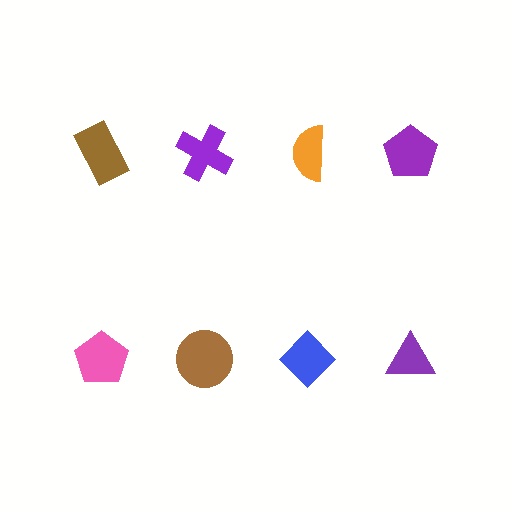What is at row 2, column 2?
A brown circle.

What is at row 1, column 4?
A purple pentagon.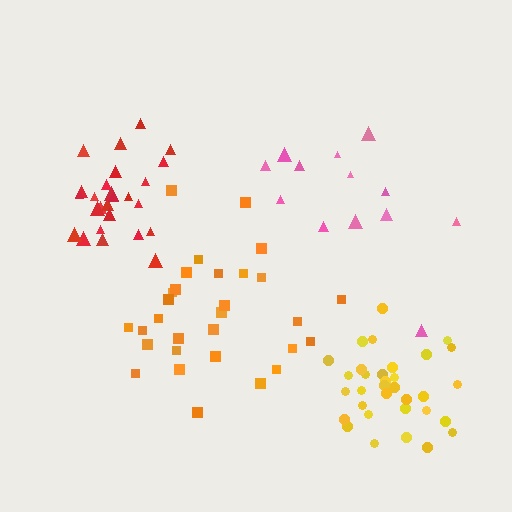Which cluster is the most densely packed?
Yellow.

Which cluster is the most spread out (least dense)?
Pink.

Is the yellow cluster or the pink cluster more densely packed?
Yellow.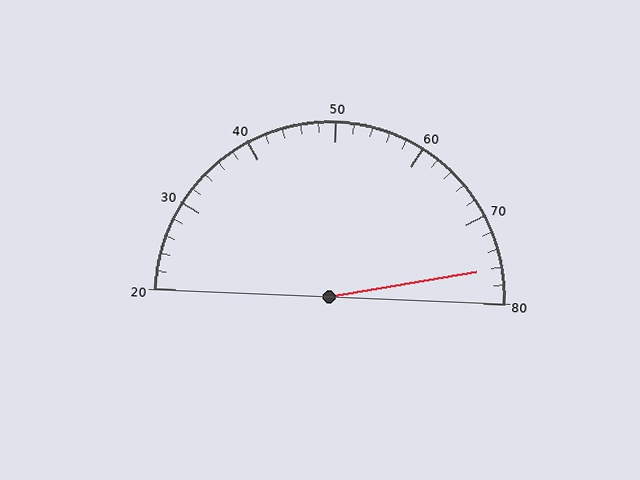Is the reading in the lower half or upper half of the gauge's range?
The reading is in the upper half of the range (20 to 80).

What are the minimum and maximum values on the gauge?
The gauge ranges from 20 to 80.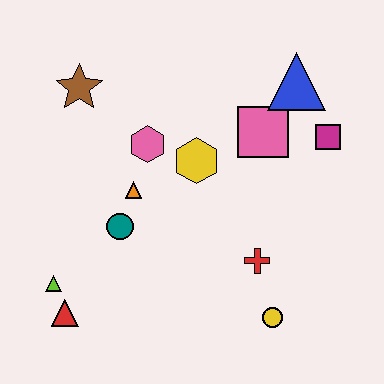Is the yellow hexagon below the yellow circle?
No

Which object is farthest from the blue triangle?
The red triangle is farthest from the blue triangle.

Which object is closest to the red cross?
The yellow circle is closest to the red cross.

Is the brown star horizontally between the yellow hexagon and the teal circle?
No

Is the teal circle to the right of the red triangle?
Yes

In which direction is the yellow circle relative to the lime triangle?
The yellow circle is to the right of the lime triangle.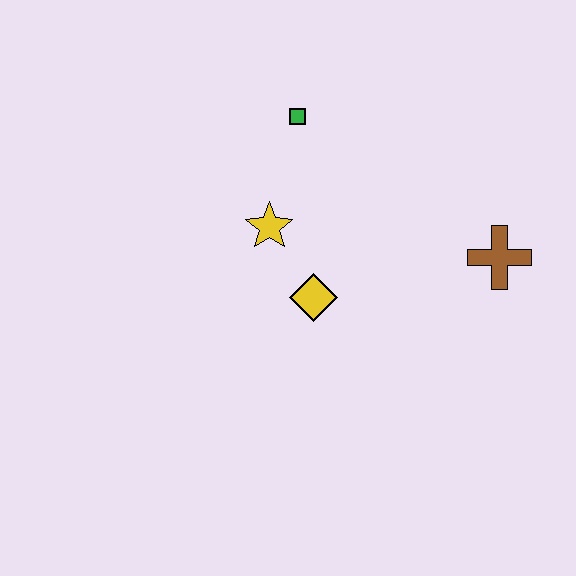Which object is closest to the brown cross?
The yellow diamond is closest to the brown cross.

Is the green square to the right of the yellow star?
Yes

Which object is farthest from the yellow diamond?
The brown cross is farthest from the yellow diamond.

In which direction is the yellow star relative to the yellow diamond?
The yellow star is above the yellow diamond.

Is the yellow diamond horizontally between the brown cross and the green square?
Yes